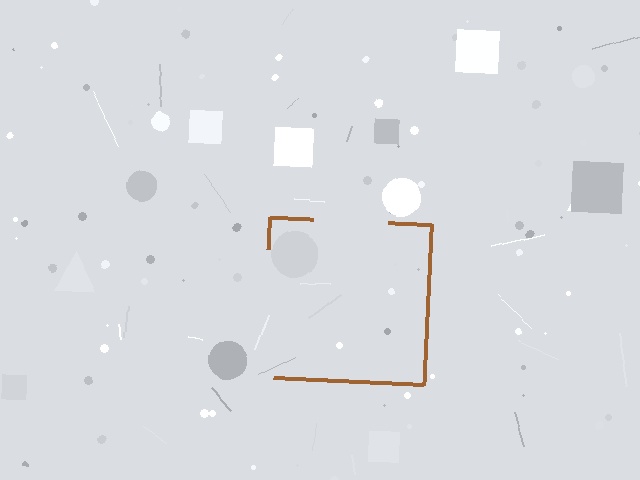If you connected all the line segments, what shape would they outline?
They would outline a square.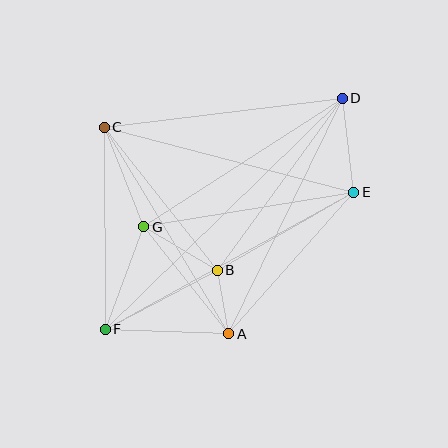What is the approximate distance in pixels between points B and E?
The distance between B and E is approximately 157 pixels.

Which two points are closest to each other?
Points A and B are closest to each other.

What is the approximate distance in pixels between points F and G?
The distance between F and G is approximately 110 pixels.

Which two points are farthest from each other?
Points D and F are farthest from each other.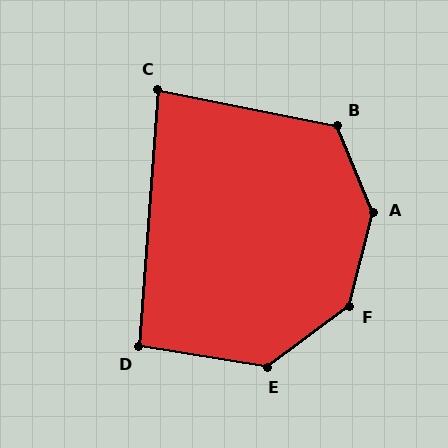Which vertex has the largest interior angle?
A, at approximately 143 degrees.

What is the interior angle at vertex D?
Approximately 95 degrees (approximately right).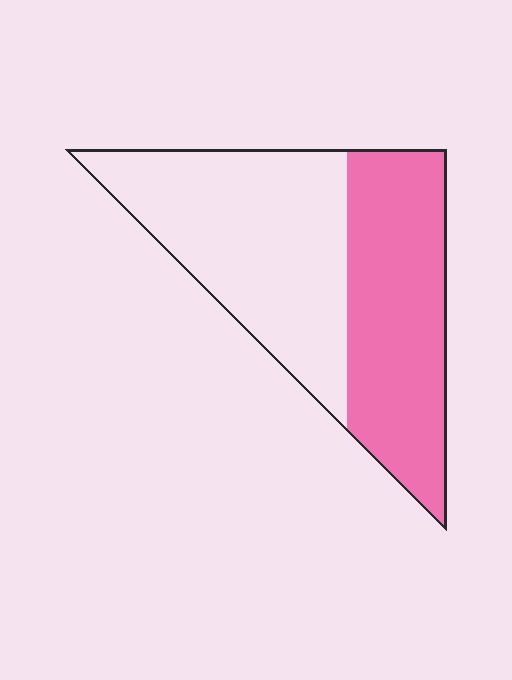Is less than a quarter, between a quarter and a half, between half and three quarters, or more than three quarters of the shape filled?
Between a quarter and a half.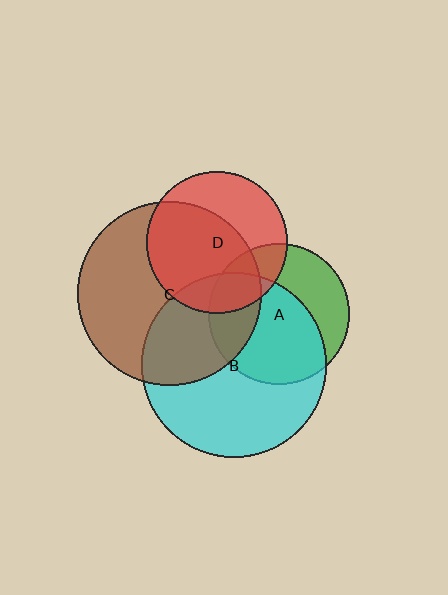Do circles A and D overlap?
Yes.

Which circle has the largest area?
Circle B (cyan).